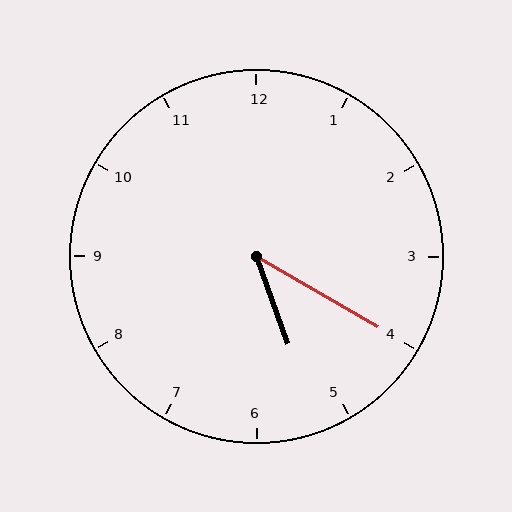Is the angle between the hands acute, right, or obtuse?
It is acute.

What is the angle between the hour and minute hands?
Approximately 40 degrees.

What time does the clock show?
5:20.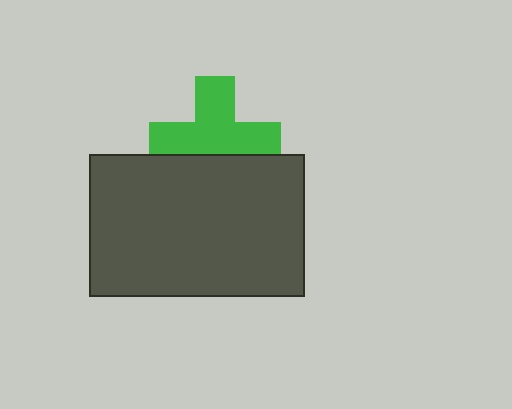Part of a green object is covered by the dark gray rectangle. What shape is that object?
It is a cross.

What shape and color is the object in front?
The object in front is a dark gray rectangle.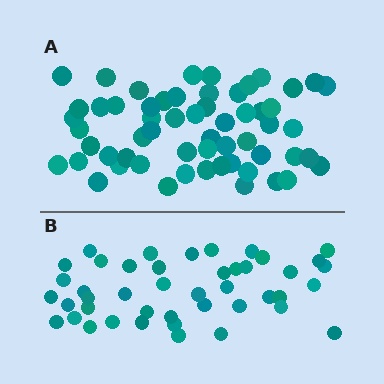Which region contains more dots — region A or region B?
Region A (the top region) has more dots.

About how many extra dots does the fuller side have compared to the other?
Region A has approximately 15 more dots than region B.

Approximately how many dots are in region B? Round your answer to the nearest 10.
About 40 dots. (The exact count is 44, which rounds to 40.)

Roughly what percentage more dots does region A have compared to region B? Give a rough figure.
About 30% more.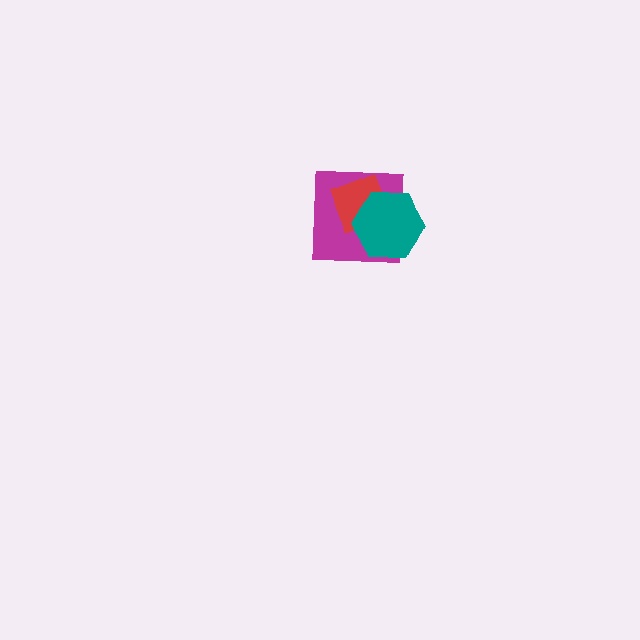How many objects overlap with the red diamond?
2 objects overlap with the red diamond.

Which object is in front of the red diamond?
The teal hexagon is in front of the red diamond.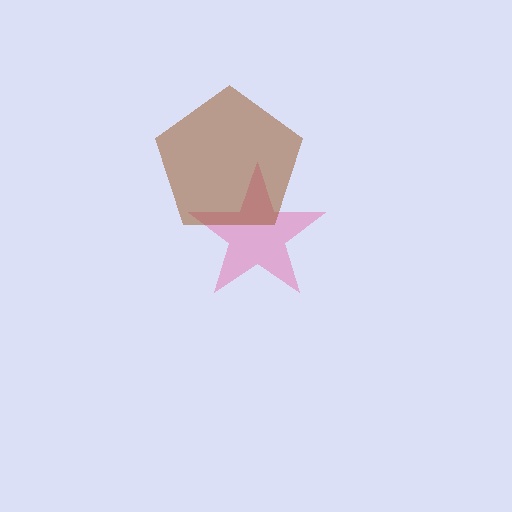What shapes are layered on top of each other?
The layered shapes are: a pink star, a brown pentagon.